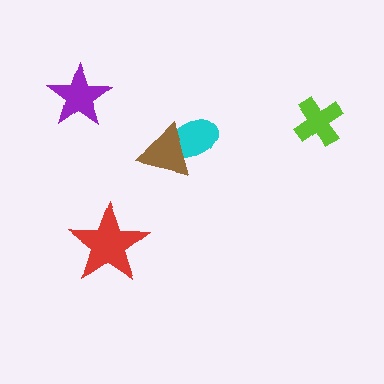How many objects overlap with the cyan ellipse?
1 object overlaps with the cyan ellipse.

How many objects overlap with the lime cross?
0 objects overlap with the lime cross.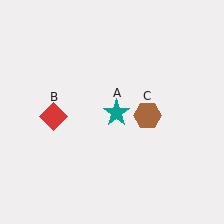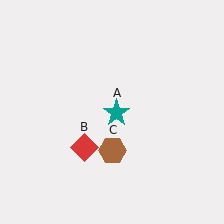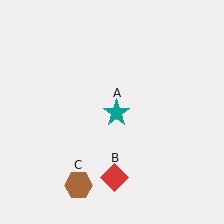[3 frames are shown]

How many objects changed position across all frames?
2 objects changed position: red diamond (object B), brown hexagon (object C).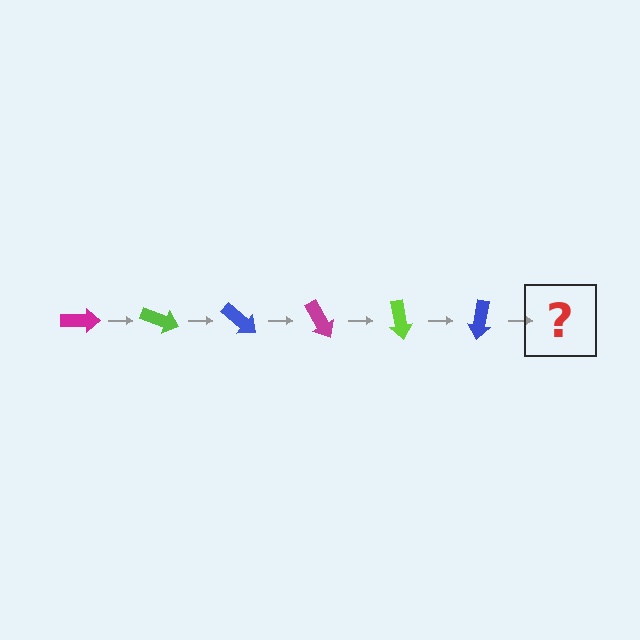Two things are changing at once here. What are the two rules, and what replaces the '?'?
The two rules are that it rotates 20 degrees each step and the color cycles through magenta, lime, and blue. The '?' should be a magenta arrow, rotated 120 degrees from the start.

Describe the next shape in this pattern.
It should be a magenta arrow, rotated 120 degrees from the start.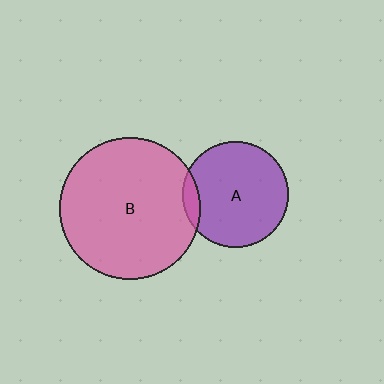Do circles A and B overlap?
Yes.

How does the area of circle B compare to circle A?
Approximately 1.8 times.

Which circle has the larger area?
Circle B (pink).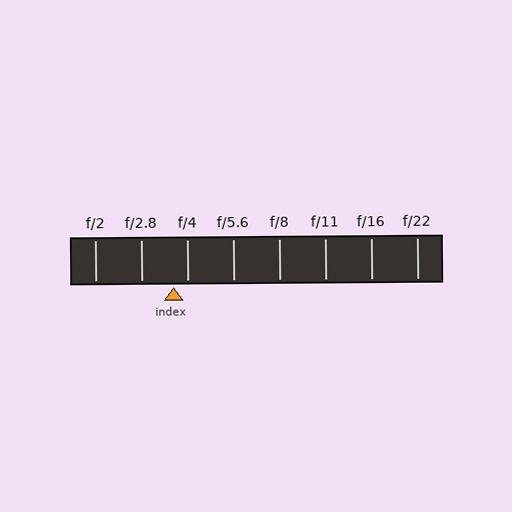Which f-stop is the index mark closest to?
The index mark is closest to f/4.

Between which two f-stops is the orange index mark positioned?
The index mark is between f/2.8 and f/4.